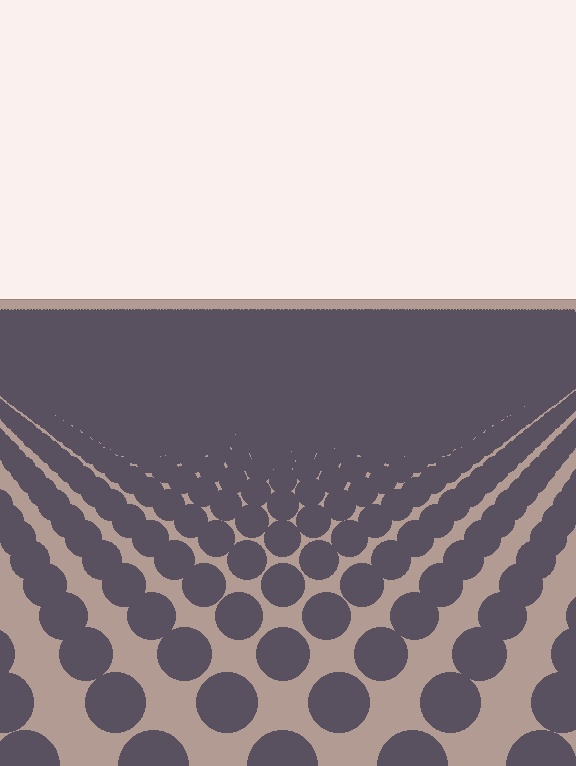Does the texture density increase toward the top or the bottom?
Density increases toward the top.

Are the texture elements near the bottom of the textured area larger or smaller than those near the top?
Larger. Near the bottom, elements are closer to the viewer and appear at a bigger on-screen size.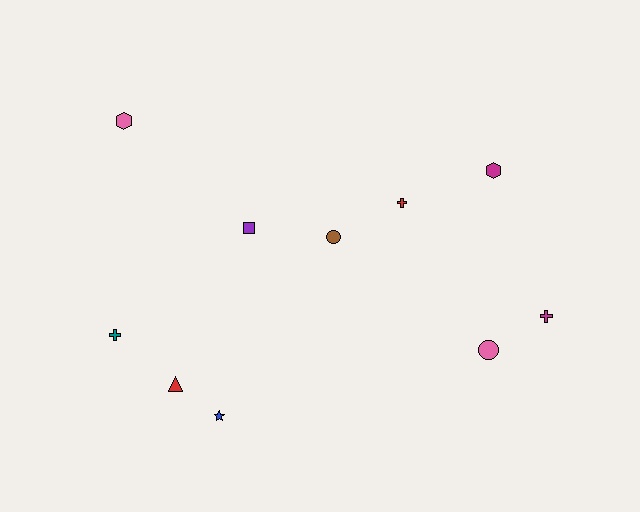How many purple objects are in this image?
There is 1 purple object.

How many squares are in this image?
There is 1 square.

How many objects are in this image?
There are 10 objects.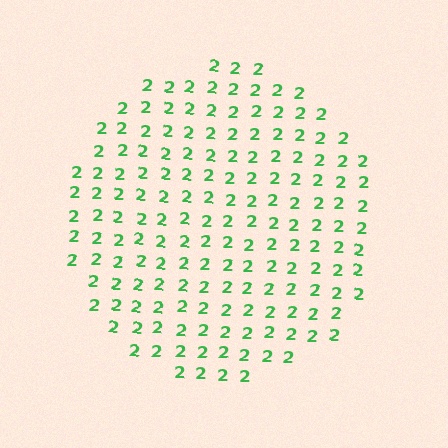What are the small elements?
The small elements are digit 2's.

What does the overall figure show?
The overall figure shows a circle.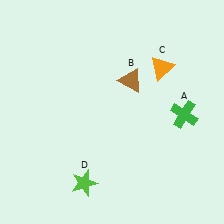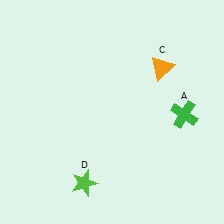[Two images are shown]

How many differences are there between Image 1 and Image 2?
There is 1 difference between the two images.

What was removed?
The brown triangle (B) was removed in Image 2.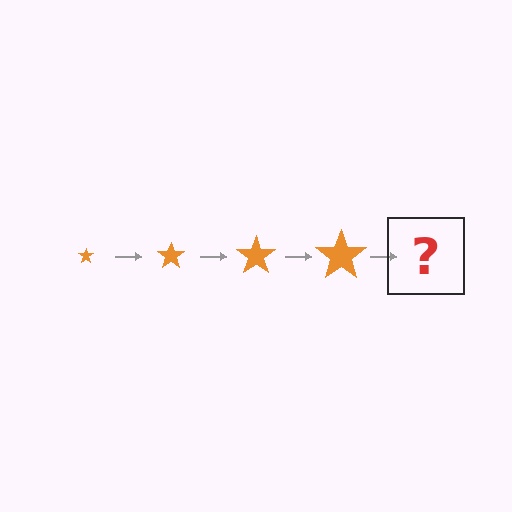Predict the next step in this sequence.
The next step is an orange star, larger than the previous one.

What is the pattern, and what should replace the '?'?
The pattern is that the star gets progressively larger each step. The '?' should be an orange star, larger than the previous one.